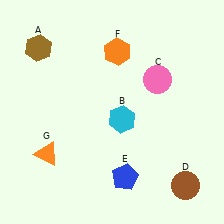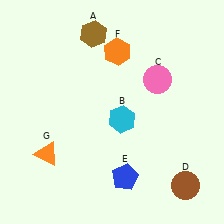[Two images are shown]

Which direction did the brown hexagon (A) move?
The brown hexagon (A) moved right.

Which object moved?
The brown hexagon (A) moved right.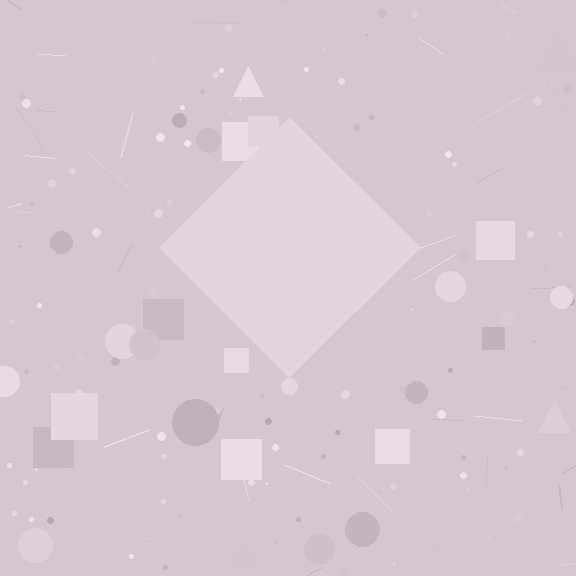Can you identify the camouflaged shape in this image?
The camouflaged shape is a diamond.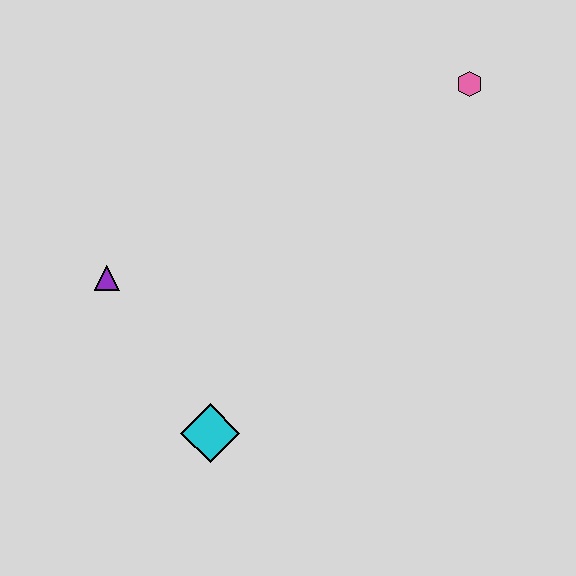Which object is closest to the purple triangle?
The cyan diamond is closest to the purple triangle.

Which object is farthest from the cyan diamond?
The pink hexagon is farthest from the cyan diamond.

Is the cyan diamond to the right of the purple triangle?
Yes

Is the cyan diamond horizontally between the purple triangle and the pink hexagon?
Yes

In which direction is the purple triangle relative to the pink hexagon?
The purple triangle is to the left of the pink hexagon.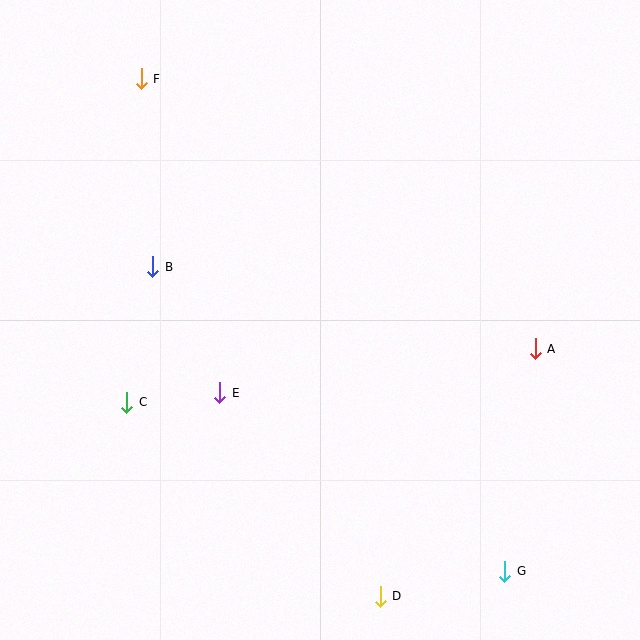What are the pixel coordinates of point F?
Point F is at (141, 79).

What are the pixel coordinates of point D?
Point D is at (380, 596).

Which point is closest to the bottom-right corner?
Point G is closest to the bottom-right corner.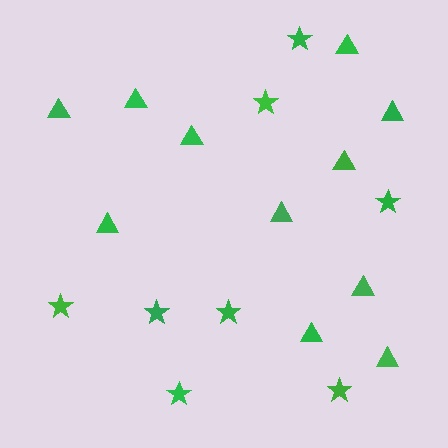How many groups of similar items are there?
There are 2 groups: one group of stars (8) and one group of triangles (11).